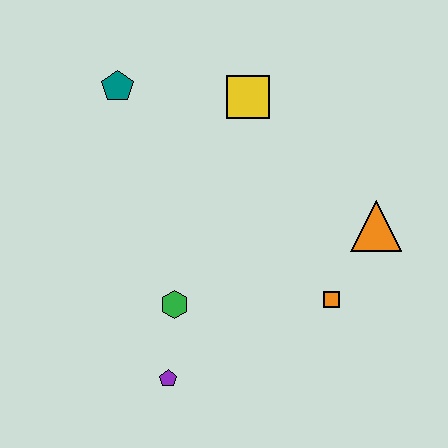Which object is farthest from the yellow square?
The purple pentagon is farthest from the yellow square.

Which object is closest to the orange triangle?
The orange square is closest to the orange triangle.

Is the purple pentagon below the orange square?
Yes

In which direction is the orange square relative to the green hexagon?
The orange square is to the right of the green hexagon.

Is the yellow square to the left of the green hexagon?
No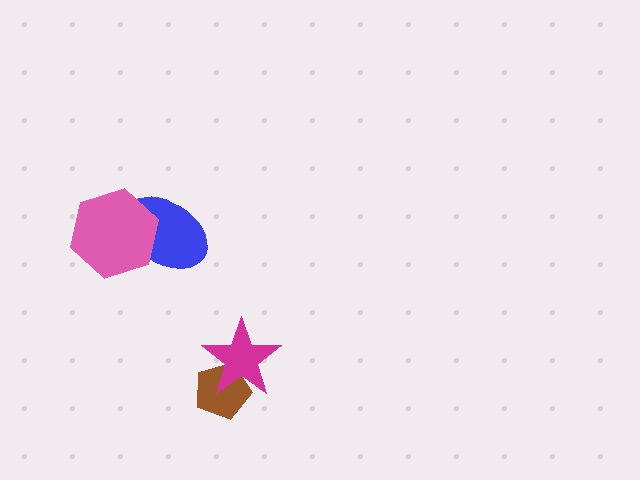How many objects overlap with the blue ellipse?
1 object overlaps with the blue ellipse.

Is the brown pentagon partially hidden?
Yes, it is partially covered by another shape.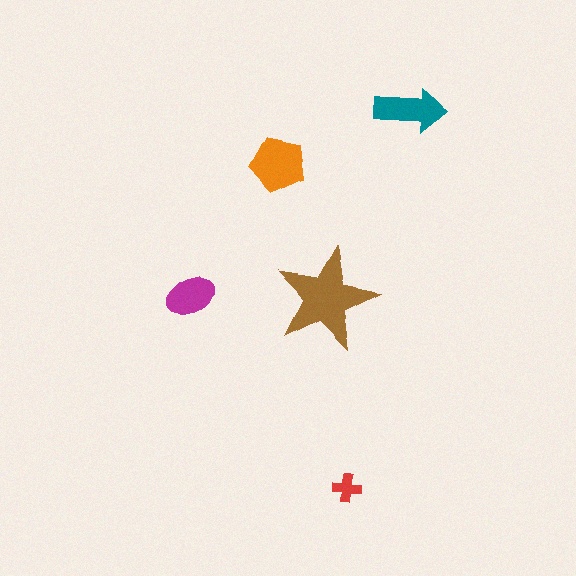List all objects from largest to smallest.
The brown star, the orange pentagon, the teal arrow, the magenta ellipse, the red cross.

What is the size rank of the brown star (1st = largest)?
1st.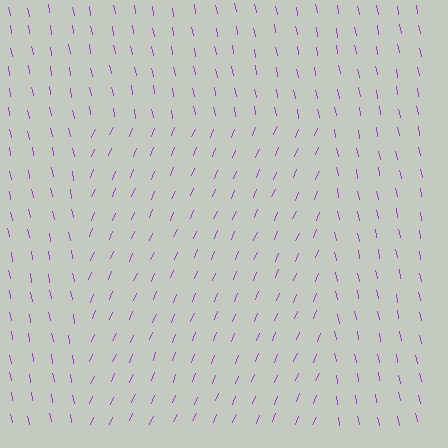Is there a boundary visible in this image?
Yes, there is a texture boundary formed by a change in line orientation.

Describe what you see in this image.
The image is filled with small purple line segments. A rectangle region in the image has lines oriented differently from the surrounding lines, creating a visible texture boundary.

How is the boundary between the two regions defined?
The boundary is defined purely by a change in line orientation (approximately 33 degrees difference). All lines are the same color and thickness.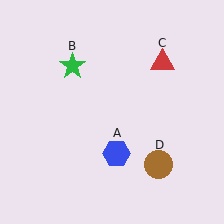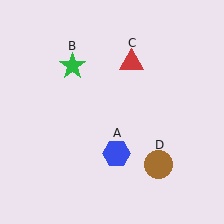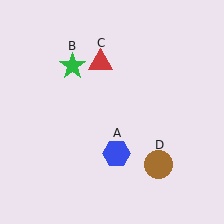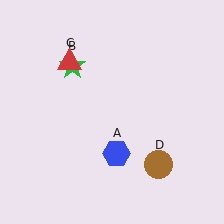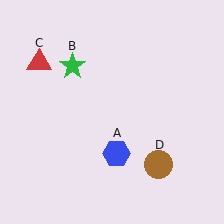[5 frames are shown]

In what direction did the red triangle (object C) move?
The red triangle (object C) moved left.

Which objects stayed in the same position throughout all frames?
Blue hexagon (object A) and green star (object B) and brown circle (object D) remained stationary.